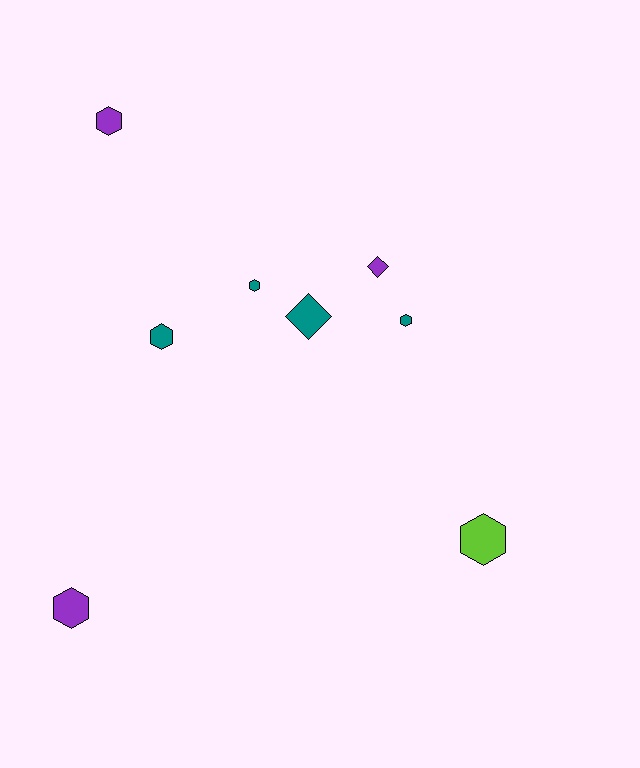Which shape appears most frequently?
Hexagon, with 6 objects.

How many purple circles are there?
There are no purple circles.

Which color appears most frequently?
Teal, with 4 objects.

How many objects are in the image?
There are 8 objects.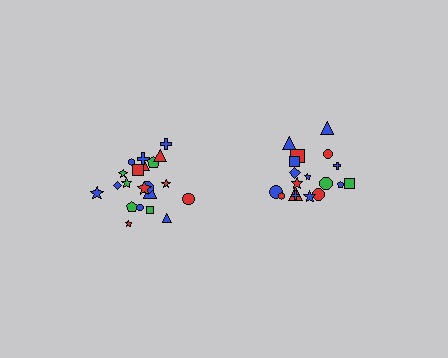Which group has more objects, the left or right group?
The left group.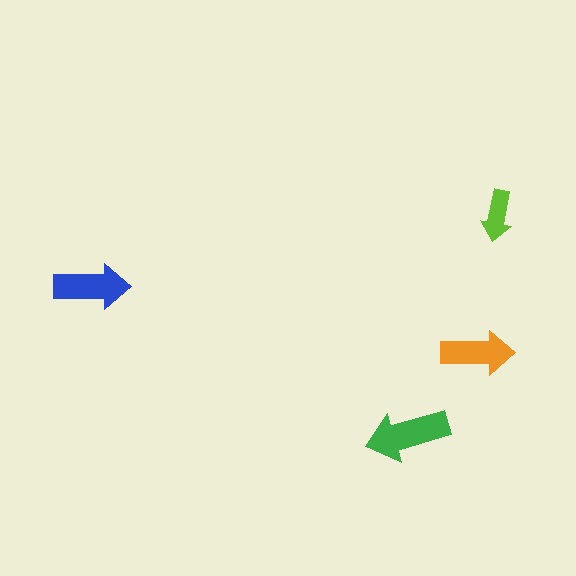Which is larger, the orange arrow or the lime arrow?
The orange one.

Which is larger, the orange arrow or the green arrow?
The green one.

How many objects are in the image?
There are 4 objects in the image.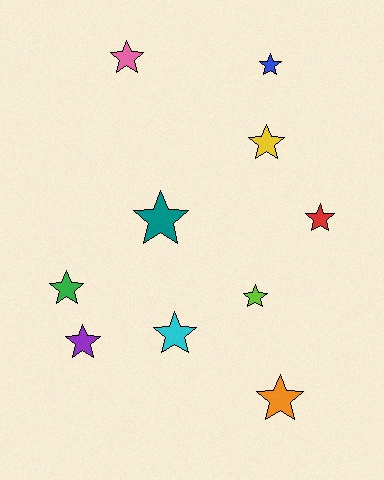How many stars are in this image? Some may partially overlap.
There are 10 stars.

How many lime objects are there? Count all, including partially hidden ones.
There is 1 lime object.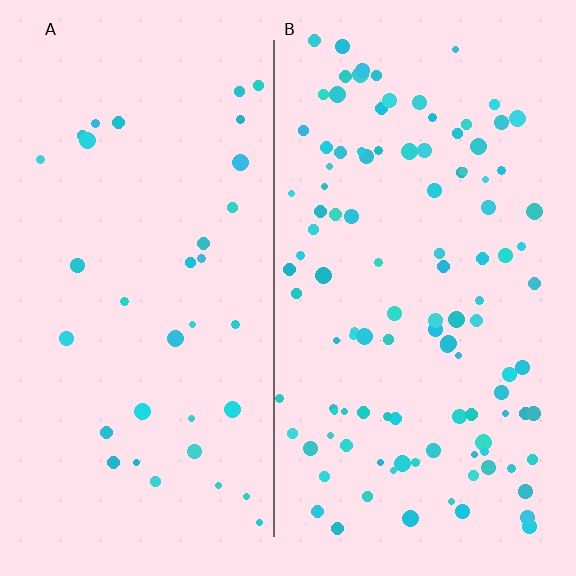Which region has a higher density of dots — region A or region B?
B (the right).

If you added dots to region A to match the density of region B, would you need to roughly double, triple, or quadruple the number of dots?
Approximately triple.